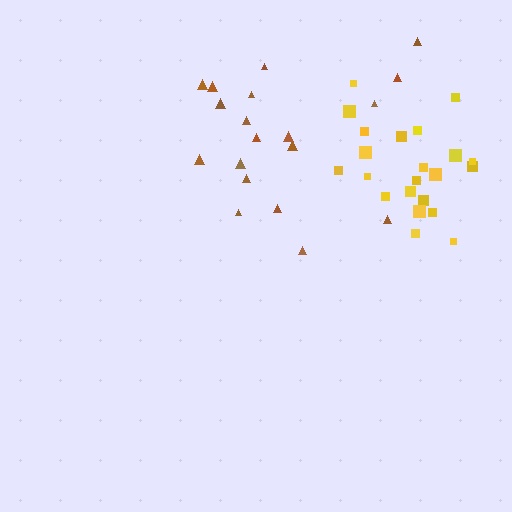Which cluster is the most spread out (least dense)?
Brown.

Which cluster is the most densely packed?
Yellow.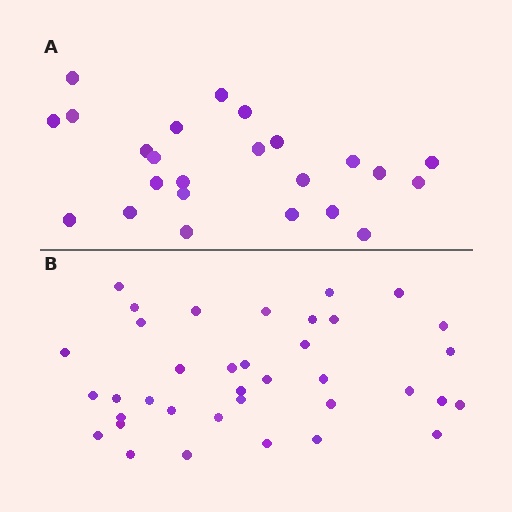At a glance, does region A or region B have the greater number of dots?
Region B (the bottom region) has more dots.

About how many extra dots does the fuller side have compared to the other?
Region B has approximately 15 more dots than region A.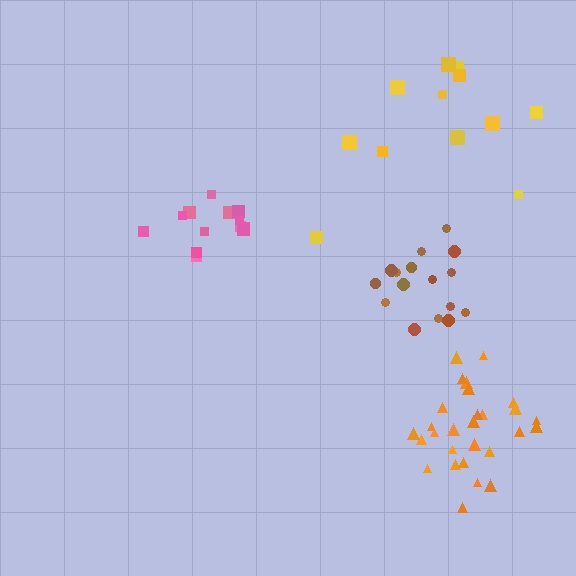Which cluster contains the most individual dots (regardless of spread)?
Orange (28).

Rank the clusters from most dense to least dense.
brown, pink, orange, yellow.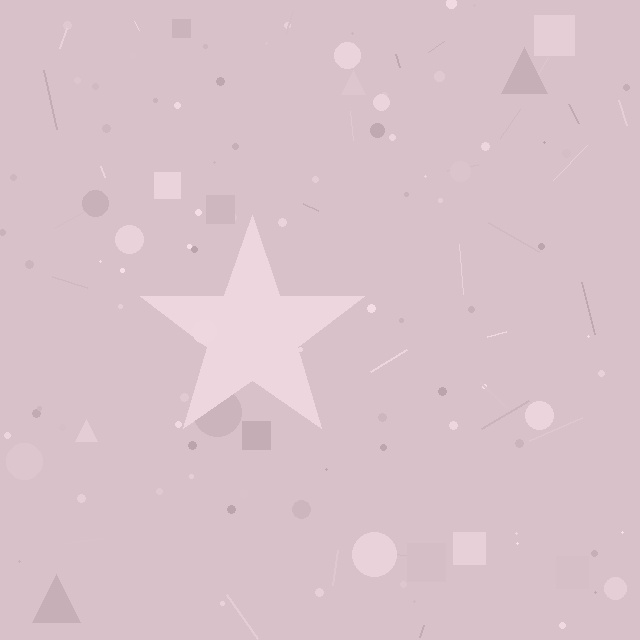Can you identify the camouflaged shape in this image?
The camouflaged shape is a star.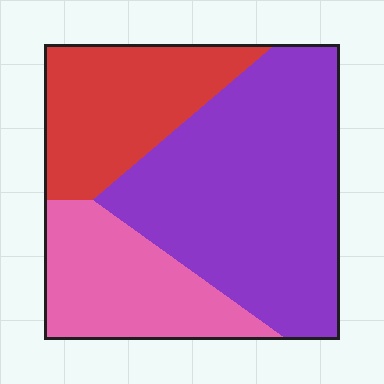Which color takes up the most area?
Purple, at roughly 50%.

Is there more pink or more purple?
Purple.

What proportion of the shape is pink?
Pink takes up about one quarter (1/4) of the shape.